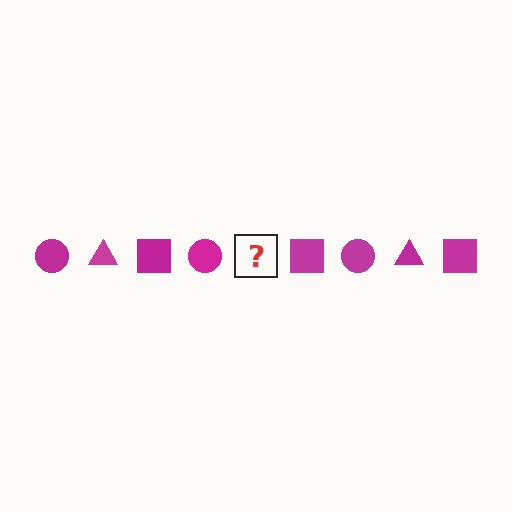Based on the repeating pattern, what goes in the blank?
The blank should be a magenta triangle.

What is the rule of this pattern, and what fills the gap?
The rule is that the pattern cycles through circle, triangle, square shapes in magenta. The gap should be filled with a magenta triangle.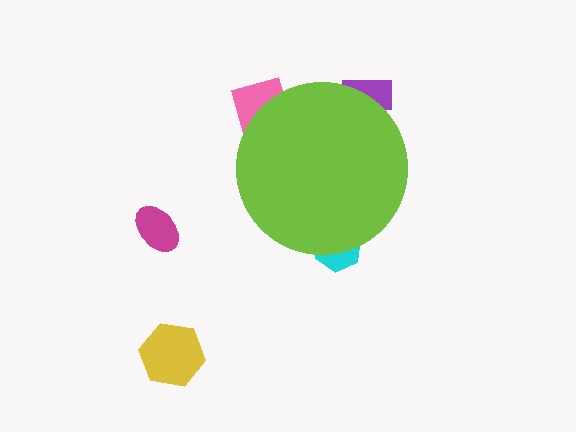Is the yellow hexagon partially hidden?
No, the yellow hexagon is fully visible.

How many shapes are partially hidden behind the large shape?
3 shapes are partially hidden.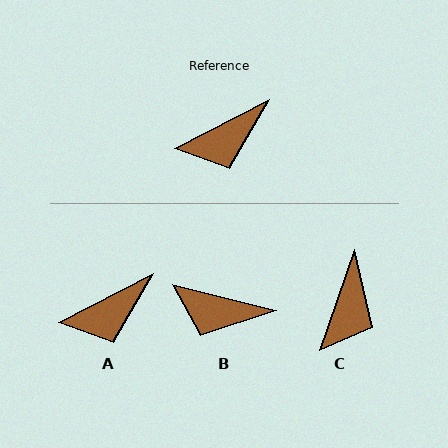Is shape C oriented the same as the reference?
No, it is off by about 43 degrees.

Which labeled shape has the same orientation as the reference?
A.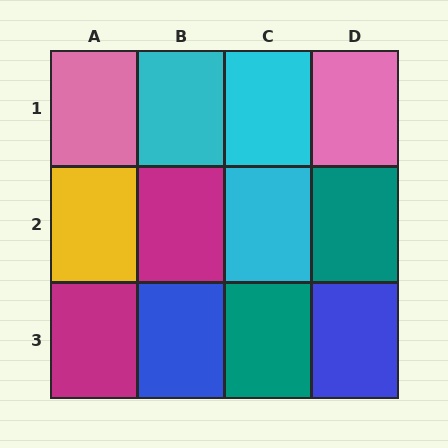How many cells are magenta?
2 cells are magenta.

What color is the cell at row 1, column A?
Pink.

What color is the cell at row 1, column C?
Cyan.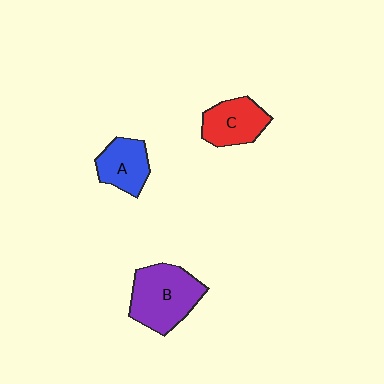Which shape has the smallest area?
Shape A (blue).